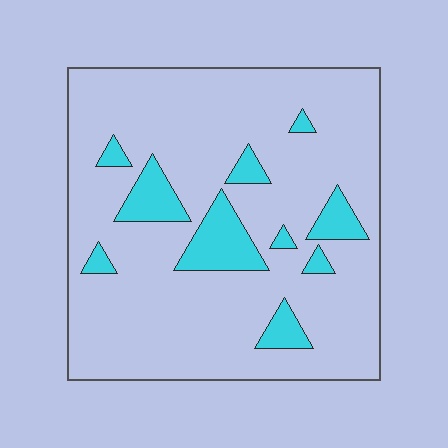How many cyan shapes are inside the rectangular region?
10.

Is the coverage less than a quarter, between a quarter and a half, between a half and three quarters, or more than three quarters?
Less than a quarter.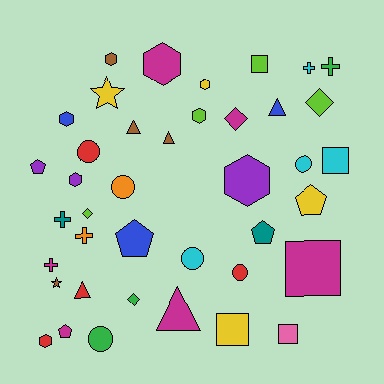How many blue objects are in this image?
There are 3 blue objects.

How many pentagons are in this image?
There are 5 pentagons.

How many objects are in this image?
There are 40 objects.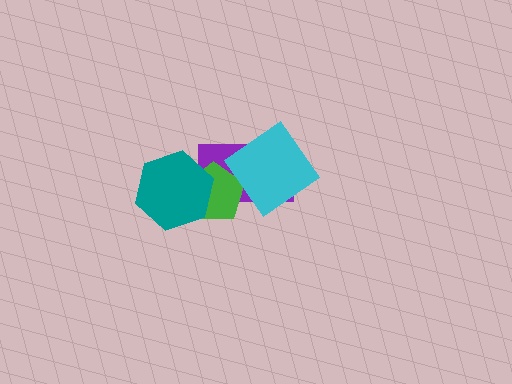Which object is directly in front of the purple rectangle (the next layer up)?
The green pentagon is directly in front of the purple rectangle.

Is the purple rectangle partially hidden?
Yes, it is partially covered by another shape.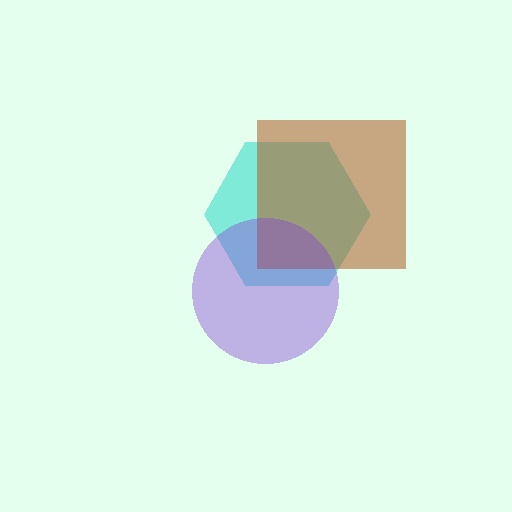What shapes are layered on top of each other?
The layered shapes are: a cyan hexagon, a brown square, a purple circle.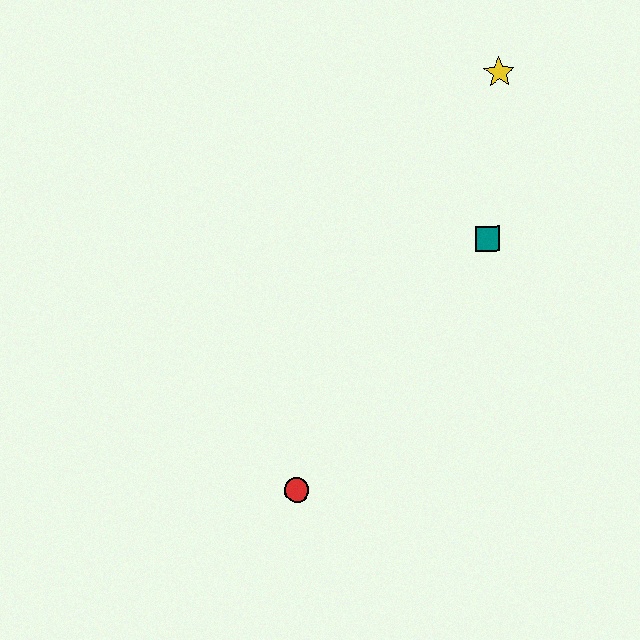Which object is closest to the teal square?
The yellow star is closest to the teal square.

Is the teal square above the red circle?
Yes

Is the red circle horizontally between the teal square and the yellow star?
No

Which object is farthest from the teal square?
The red circle is farthest from the teal square.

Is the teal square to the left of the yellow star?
Yes